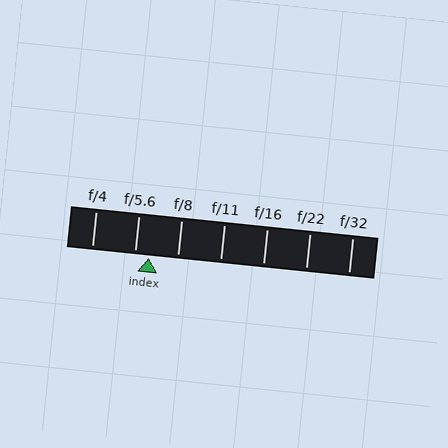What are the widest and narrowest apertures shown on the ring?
The widest aperture shown is f/4 and the narrowest is f/32.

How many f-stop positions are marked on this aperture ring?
There are 7 f-stop positions marked.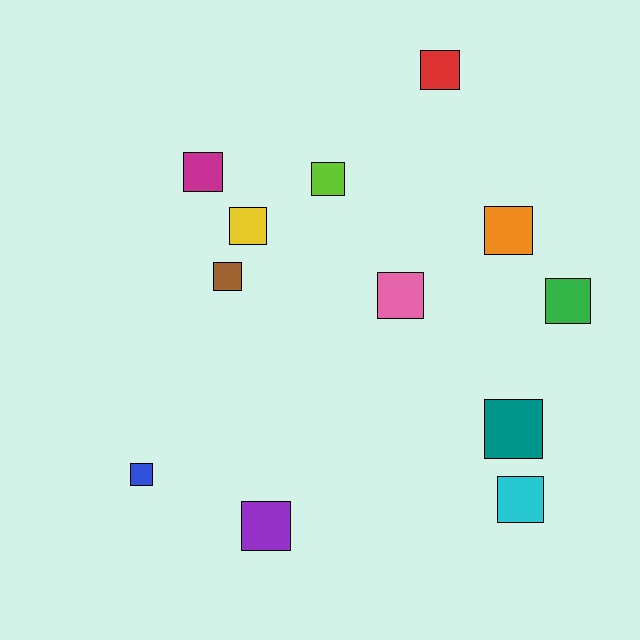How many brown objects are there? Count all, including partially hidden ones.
There is 1 brown object.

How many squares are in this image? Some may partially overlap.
There are 12 squares.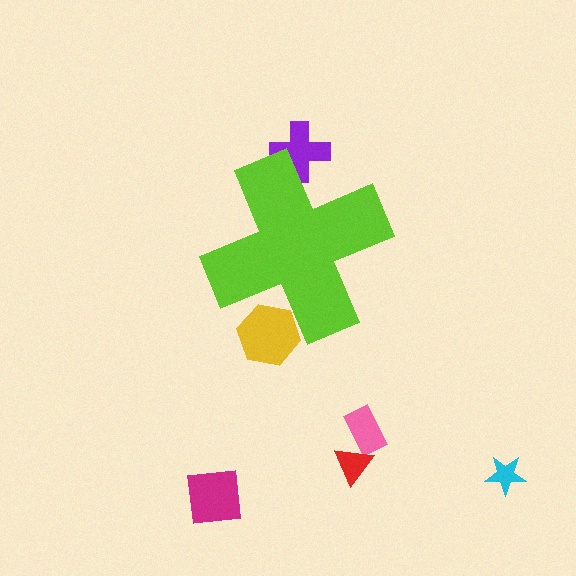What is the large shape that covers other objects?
A lime cross.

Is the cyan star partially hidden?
No, the cyan star is fully visible.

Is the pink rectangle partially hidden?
No, the pink rectangle is fully visible.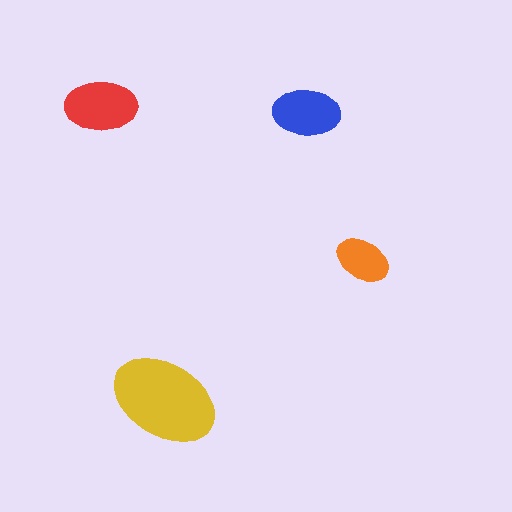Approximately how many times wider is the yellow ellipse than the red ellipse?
About 1.5 times wider.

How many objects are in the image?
There are 4 objects in the image.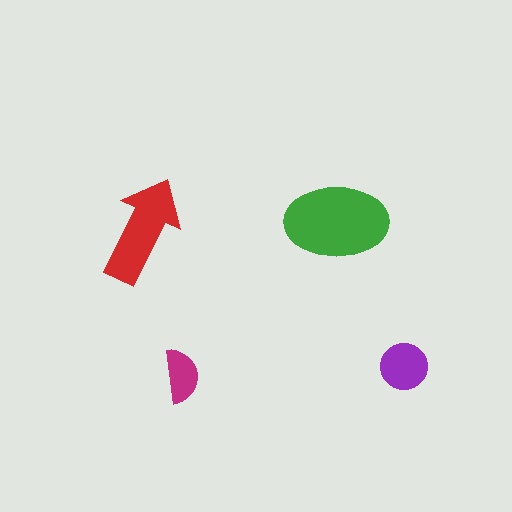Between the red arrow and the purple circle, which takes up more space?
The red arrow.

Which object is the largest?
The green ellipse.